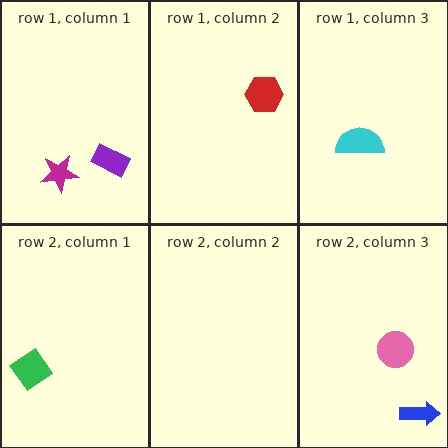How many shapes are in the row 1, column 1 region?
2.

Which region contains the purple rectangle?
The row 1, column 1 region.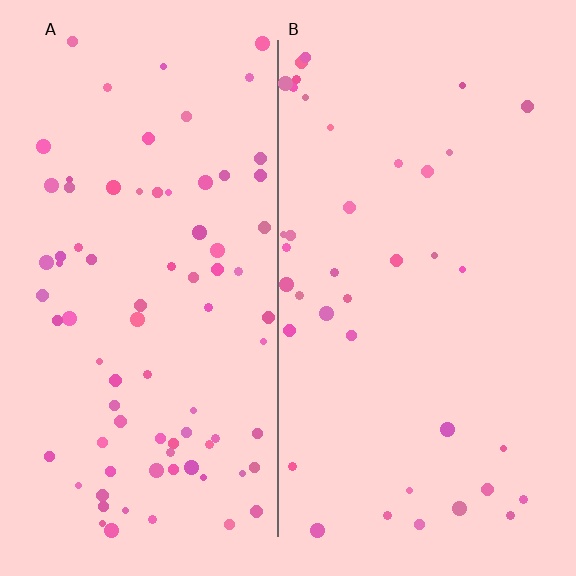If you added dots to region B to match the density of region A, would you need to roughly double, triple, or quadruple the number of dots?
Approximately double.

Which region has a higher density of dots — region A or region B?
A (the left).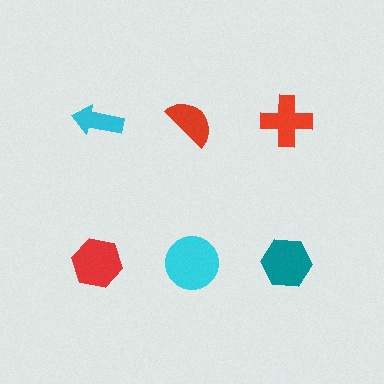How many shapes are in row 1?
3 shapes.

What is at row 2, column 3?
A teal hexagon.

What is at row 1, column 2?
A red semicircle.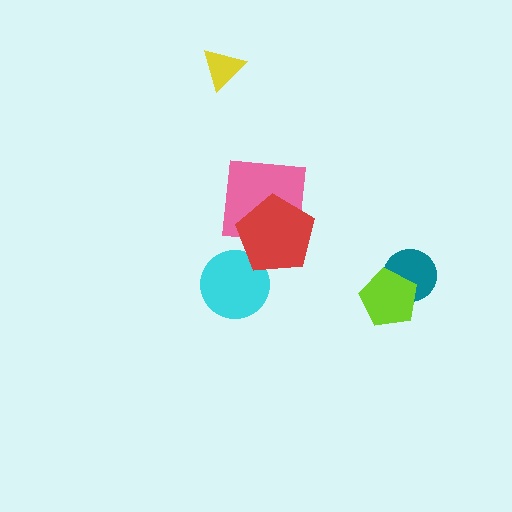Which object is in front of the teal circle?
The lime pentagon is in front of the teal circle.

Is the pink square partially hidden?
Yes, it is partially covered by another shape.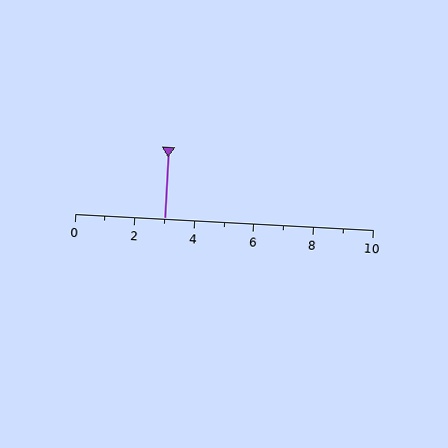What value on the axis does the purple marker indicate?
The marker indicates approximately 3.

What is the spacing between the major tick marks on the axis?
The major ticks are spaced 2 apart.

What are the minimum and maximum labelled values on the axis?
The axis runs from 0 to 10.